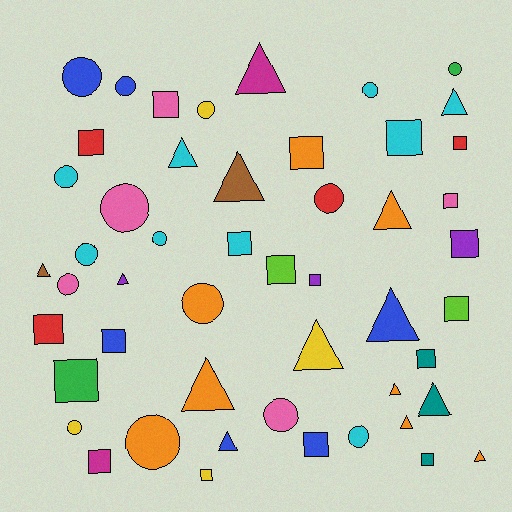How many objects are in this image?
There are 50 objects.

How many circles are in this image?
There are 16 circles.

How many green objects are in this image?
There are 2 green objects.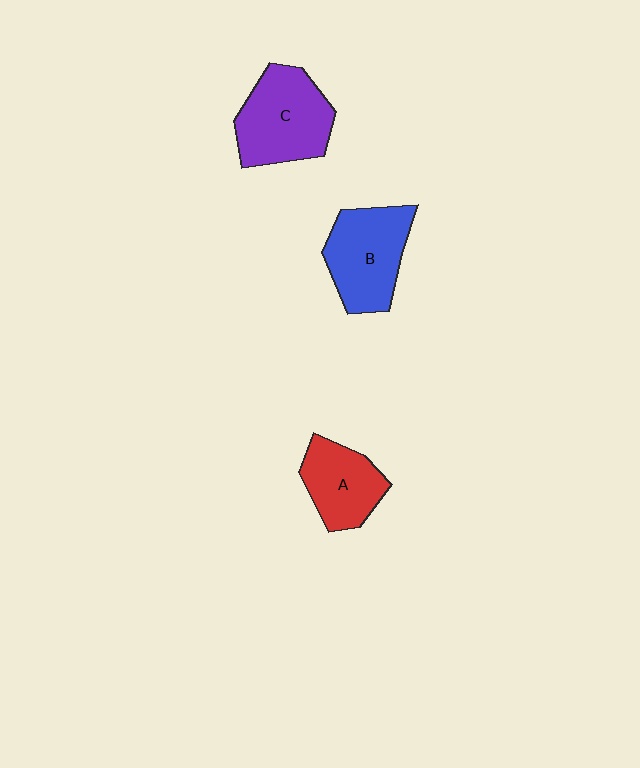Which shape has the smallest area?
Shape A (red).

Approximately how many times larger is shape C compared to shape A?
Approximately 1.4 times.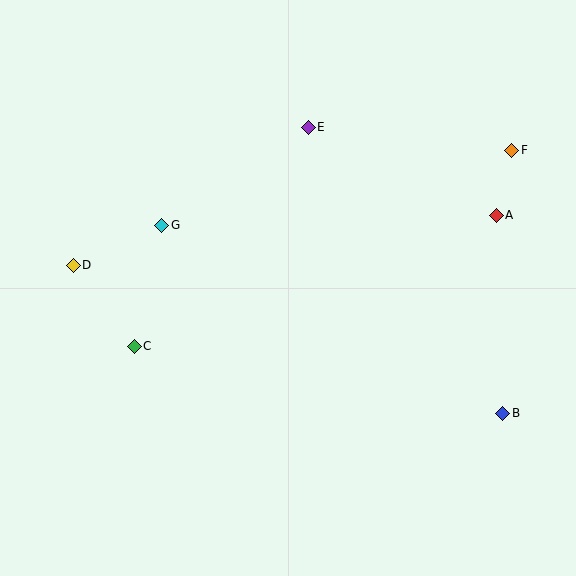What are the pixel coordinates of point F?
Point F is at (512, 150).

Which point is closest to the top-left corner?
Point D is closest to the top-left corner.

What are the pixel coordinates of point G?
Point G is at (162, 225).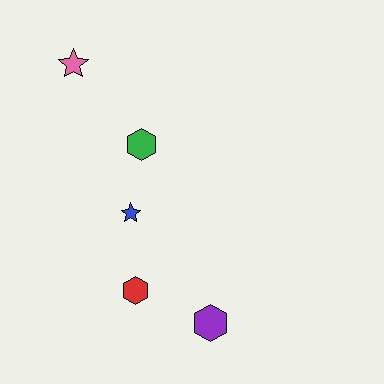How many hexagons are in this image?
There are 3 hexagons.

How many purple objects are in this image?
There is 1 purple object.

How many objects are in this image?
There are 5 objects.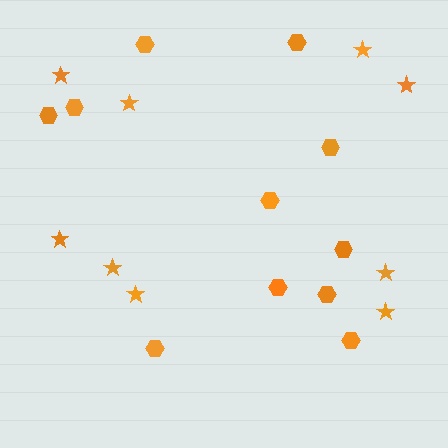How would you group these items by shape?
There are 2 groups: one group of stars (9) and one group of hexagons (11).